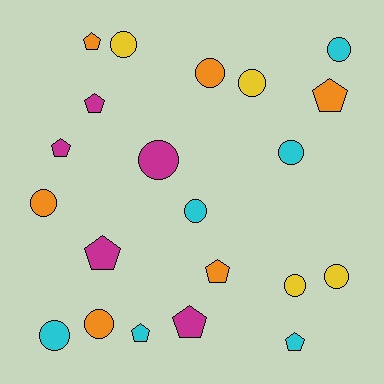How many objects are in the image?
There are 21 objects.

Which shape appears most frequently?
Circle, with 12 objects.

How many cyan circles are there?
There are 4 cyan circles.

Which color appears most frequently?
Orange, with 6 objects.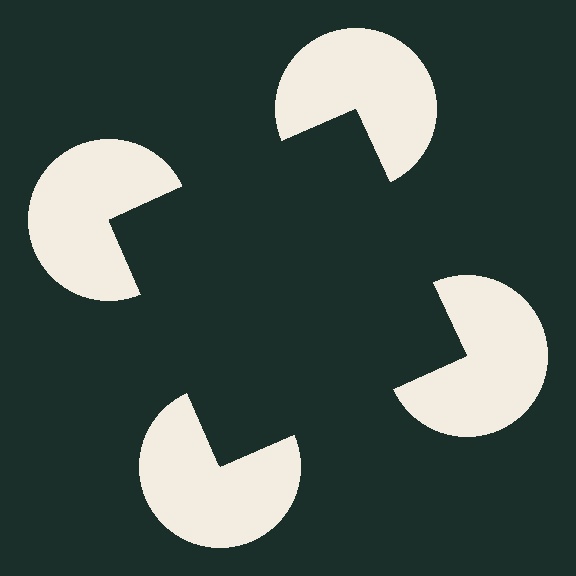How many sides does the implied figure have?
4 sides.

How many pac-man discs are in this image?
There are 4 — one at each vertex of the illusory square.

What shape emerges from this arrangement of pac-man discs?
An illusory square — its edges are inferred from the aligned wedge cuts in the pac-man discs, not physically drawn.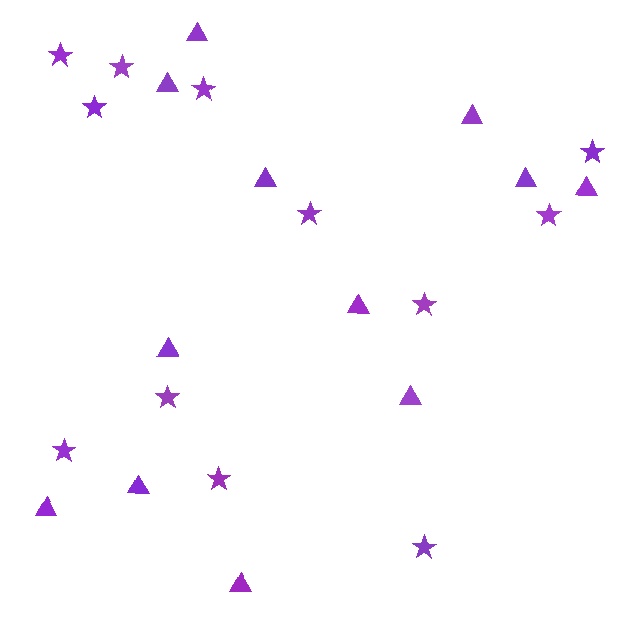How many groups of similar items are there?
There are 2 groups: one group of triangles (12) and one group of stars (12).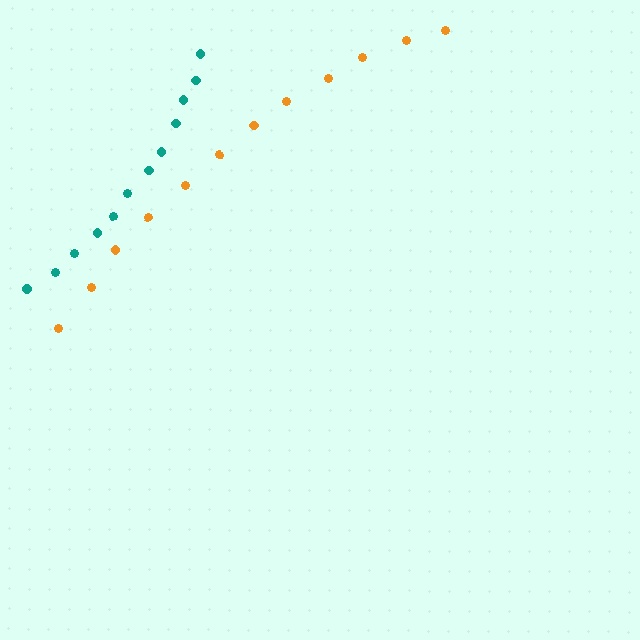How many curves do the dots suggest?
There are 2 distinct paths.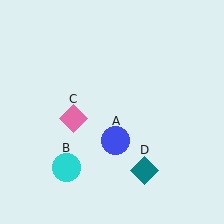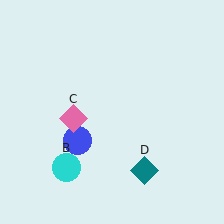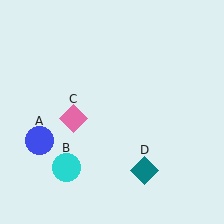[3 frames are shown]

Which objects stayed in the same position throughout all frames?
Cyan circle (object B) and pink diamond (object C) and teal diamond (object D) remained stationary.